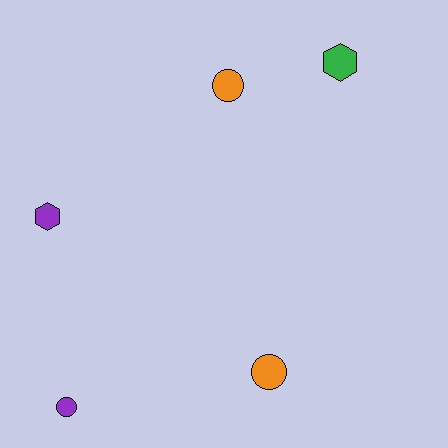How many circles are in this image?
There are 3 circles.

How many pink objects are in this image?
There are no pink objects.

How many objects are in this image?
There are 5 objects.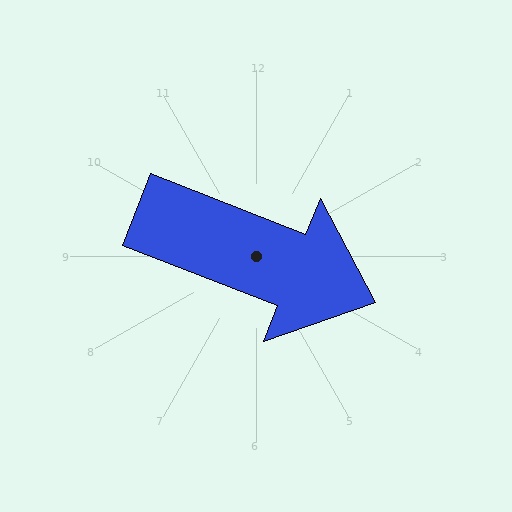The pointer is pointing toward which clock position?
Roughly 4 o'clock.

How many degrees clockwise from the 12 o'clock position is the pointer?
Approximately 111 degrees.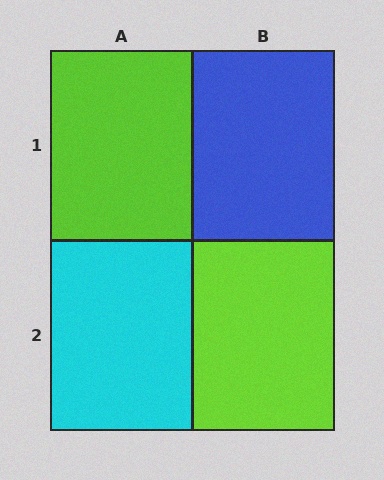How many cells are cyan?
1 cell is cyan.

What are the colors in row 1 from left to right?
Lime, blue.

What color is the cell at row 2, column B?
Lime.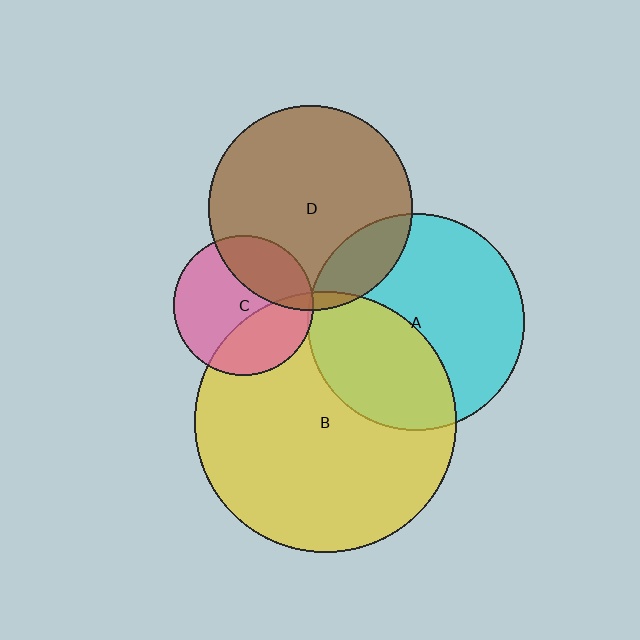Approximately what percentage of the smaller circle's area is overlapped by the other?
Approximately 40%.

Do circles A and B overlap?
Yes.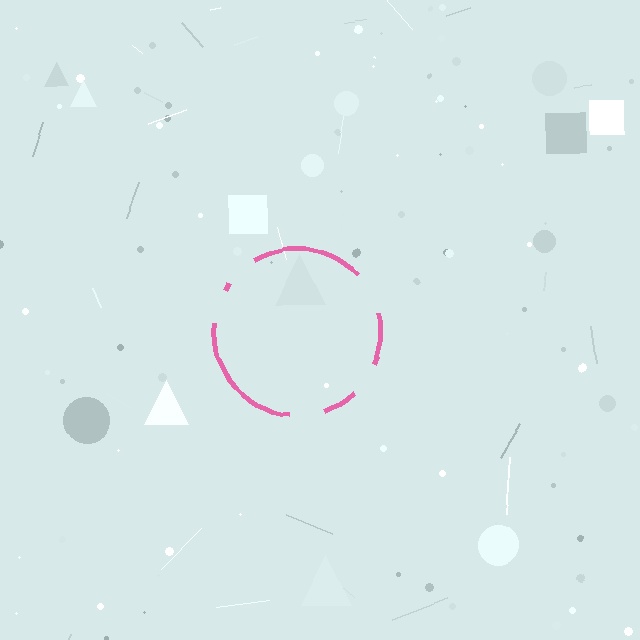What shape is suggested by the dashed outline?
The dashed outline suggests a circle.